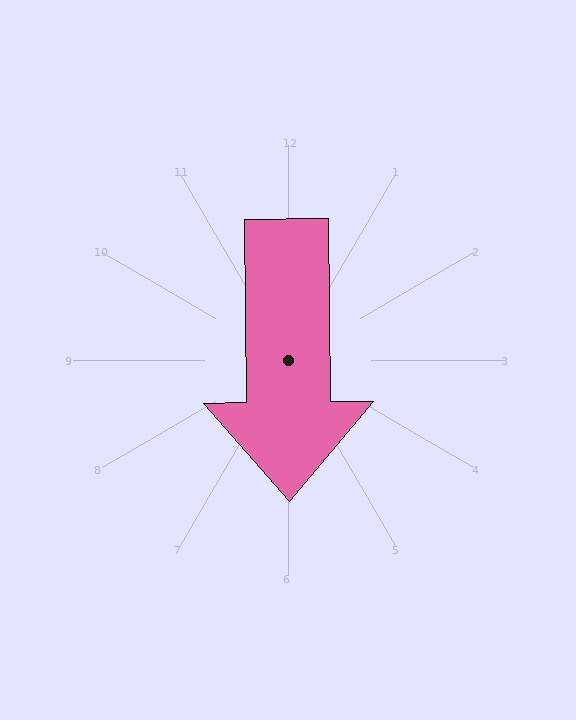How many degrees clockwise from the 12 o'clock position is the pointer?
Approximately 179 degrees.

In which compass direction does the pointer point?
South.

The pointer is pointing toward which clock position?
Roughly 6 o'clock.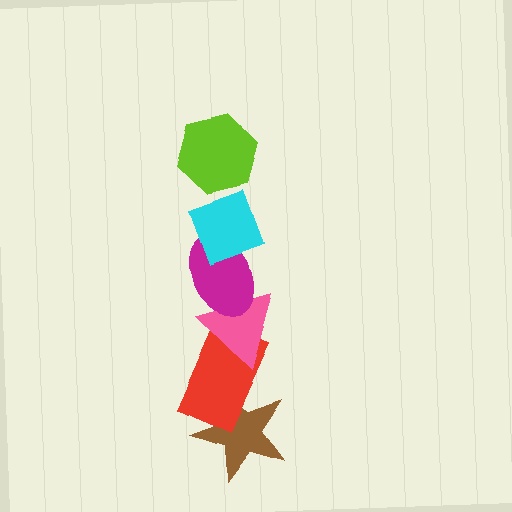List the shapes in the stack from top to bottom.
From top to bottom: the lime hexagon, the cyan diamond, the magenta ellipse, the pink triangle, the red rectangle, the brown star.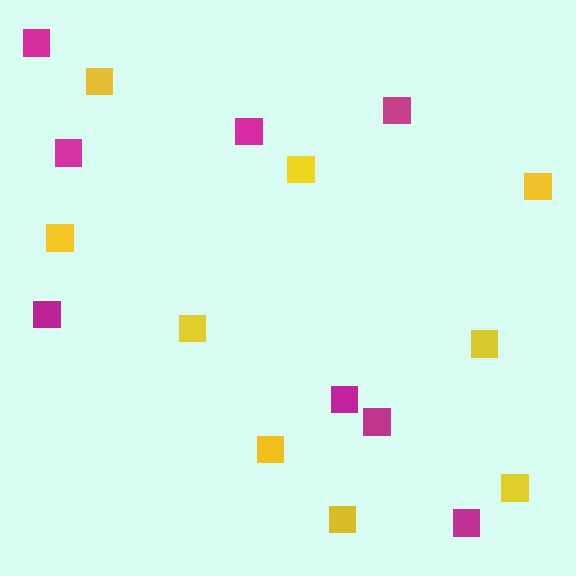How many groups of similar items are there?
There are 2 groups: one group of yellow squares (9) and one group of magenta squares (8).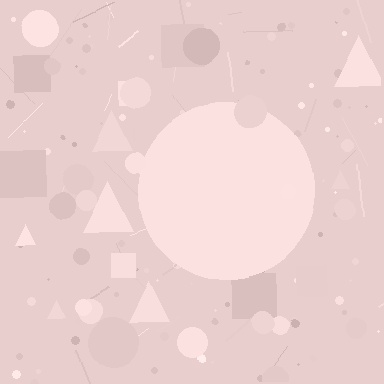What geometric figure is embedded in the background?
A circle is embedded in the background.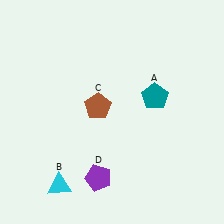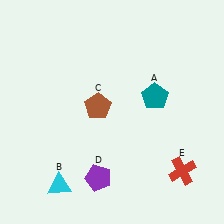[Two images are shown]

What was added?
A red cross (E) was added in Image 2.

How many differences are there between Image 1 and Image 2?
There is 1 difference between the two images.